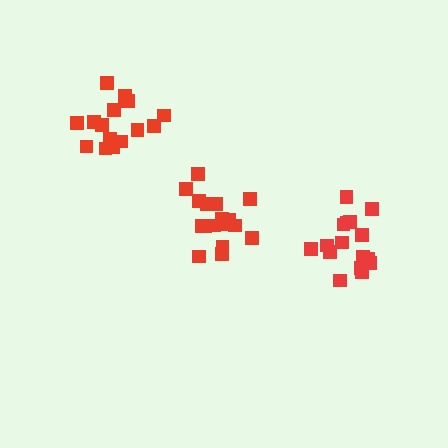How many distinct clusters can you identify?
There are 3 distinct clusters.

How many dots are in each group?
Group 1: 15 dots, Group 2: 16 dots, Group 3: 17 dots (48 total).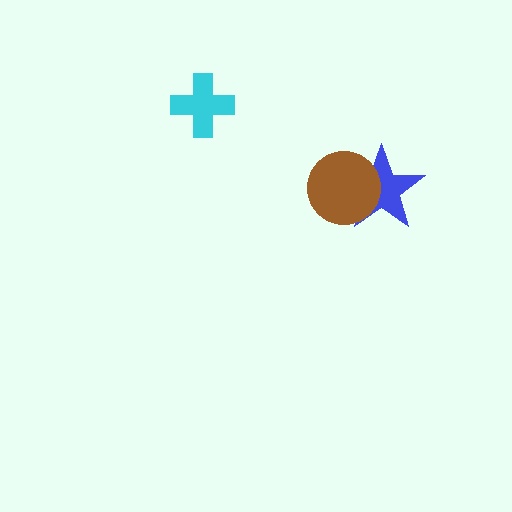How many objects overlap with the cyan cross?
0 objects overlap with the cyan cross.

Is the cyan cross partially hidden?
No, no other shape covers it.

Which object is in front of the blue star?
The brown circle is in front of the blue star.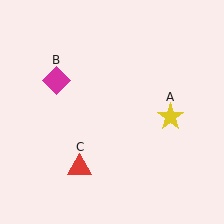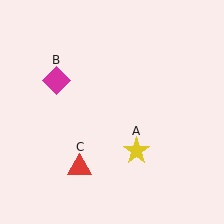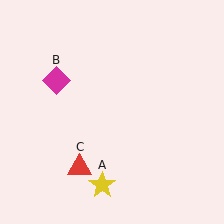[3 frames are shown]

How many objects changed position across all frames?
1 object changed position: yellow star (object A).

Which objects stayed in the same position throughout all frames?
Magenta diamond (object B) and red triangle (object C) remained stationary.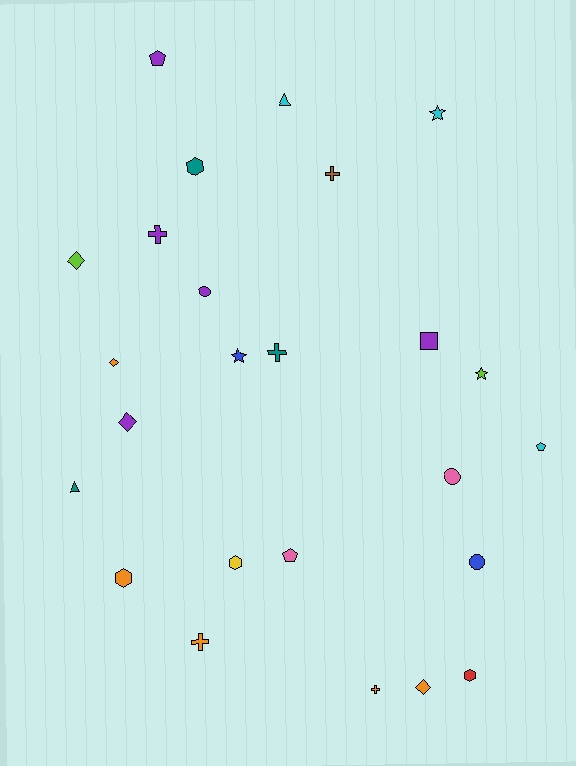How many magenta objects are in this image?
There are no magenta objects.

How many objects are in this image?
There are 25 objects.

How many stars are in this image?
There are 3 stars.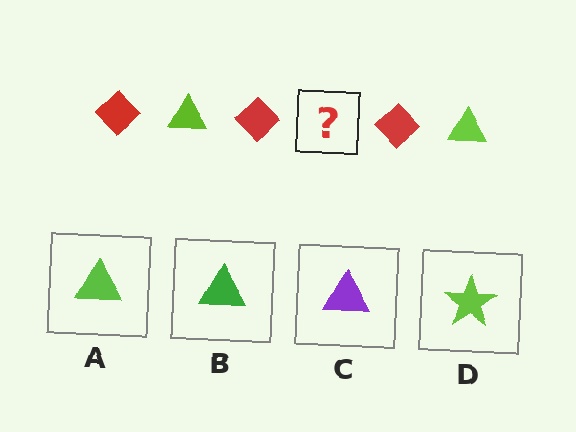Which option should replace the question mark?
Option A.